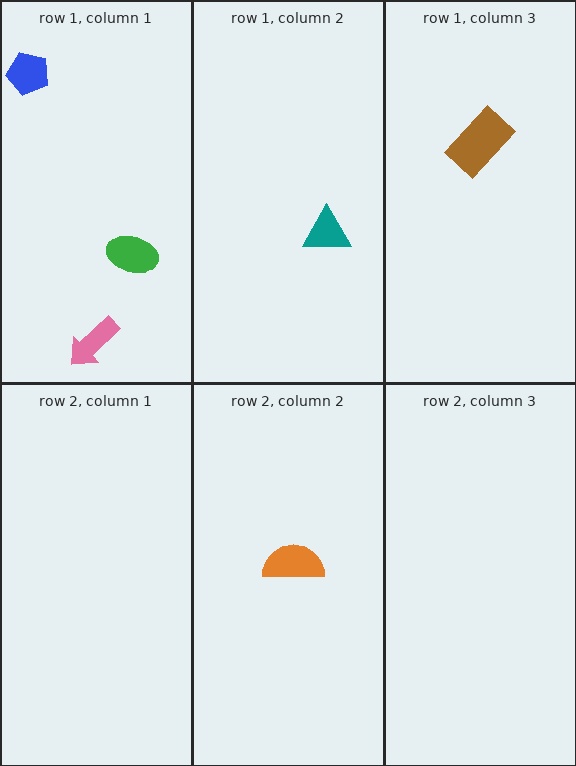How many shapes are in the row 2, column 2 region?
1.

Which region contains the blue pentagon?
The row 1, column 1 region.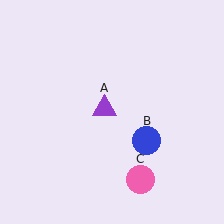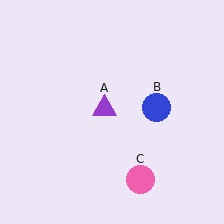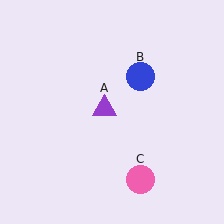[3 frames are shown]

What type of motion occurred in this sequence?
The blue circle (object B) rotated counterclockwise around the center of the scene.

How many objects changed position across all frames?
1 object changed position: blue circle (object B).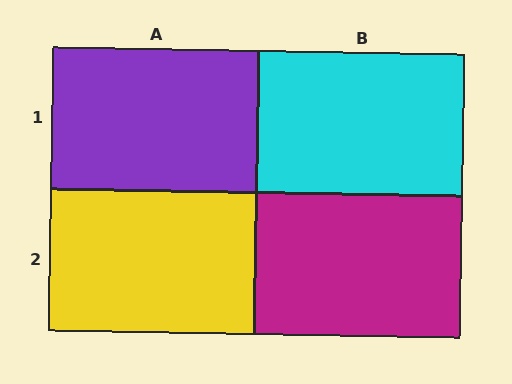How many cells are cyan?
1 cell is cyan.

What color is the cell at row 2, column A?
Yellow.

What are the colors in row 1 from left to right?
Purple, cyan.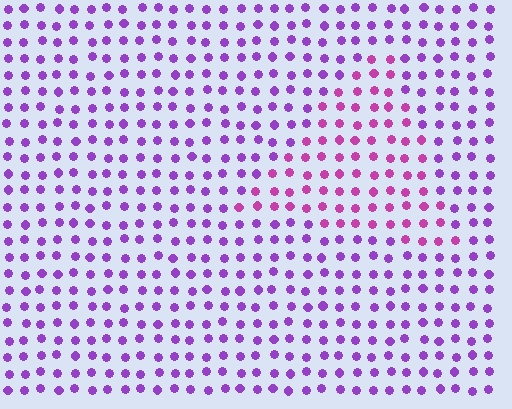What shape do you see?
I see a triangle.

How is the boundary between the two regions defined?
The boundary is defined purely by a slight shift in hue (about 35 degrees). Spacing, size, and orientation are identical on both sides.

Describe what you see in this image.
The image is filled with small purple elements in a uniform arrangement. A triangle-shaped region is visible where the elements are tinted to a slightly different hue, forming a subtle color boundary.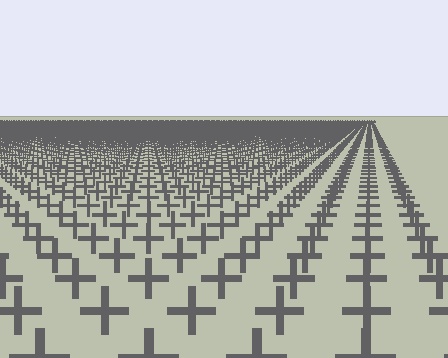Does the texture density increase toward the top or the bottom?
Density increases toward the top.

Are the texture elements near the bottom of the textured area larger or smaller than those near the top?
Larger. Near the bottom, elements are closer to the viewer and appear at a bigger on-screen size.